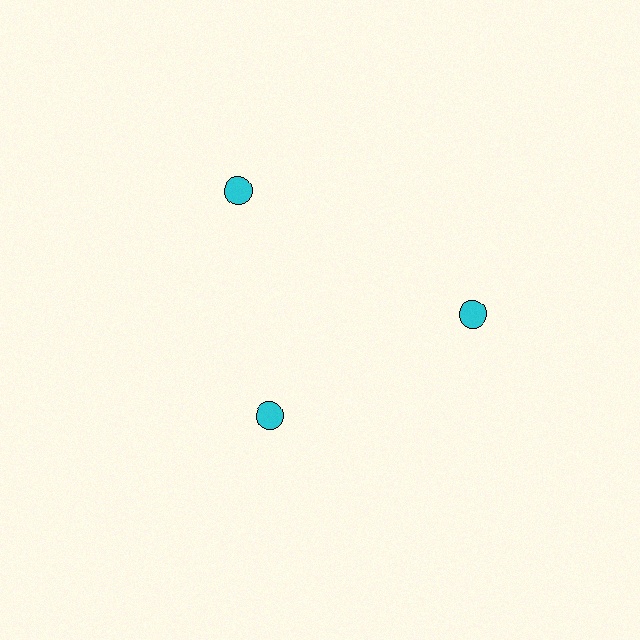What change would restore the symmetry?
The symmetry would be restored by moving it outward, back onto the ring so that all 3 circles sit at equal angles and equal distance from the center.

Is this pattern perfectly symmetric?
No. The 3 cyan circles are arranged in a ring, but one element near the 7 o'clock position is pulled inward toward the center, breaking the 3-fold rotational symmetry.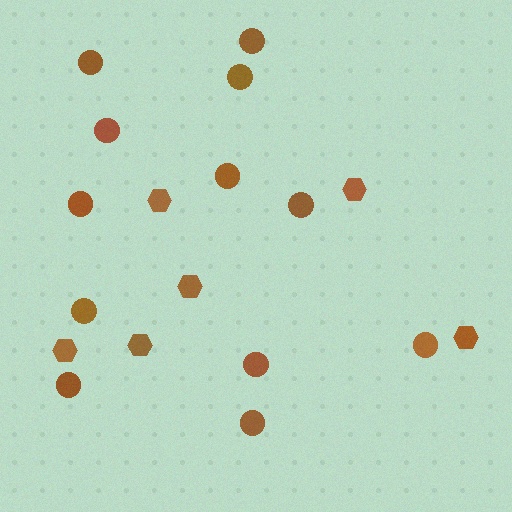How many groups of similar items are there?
There are 2 groups: one group of circles (12) and one group of hexagons (6).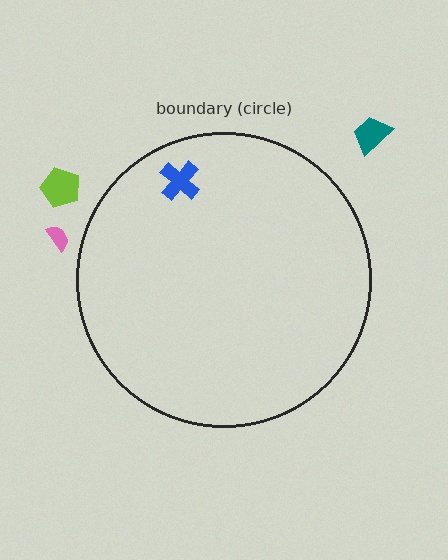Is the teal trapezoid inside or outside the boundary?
Outside.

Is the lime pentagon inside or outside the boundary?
Outside.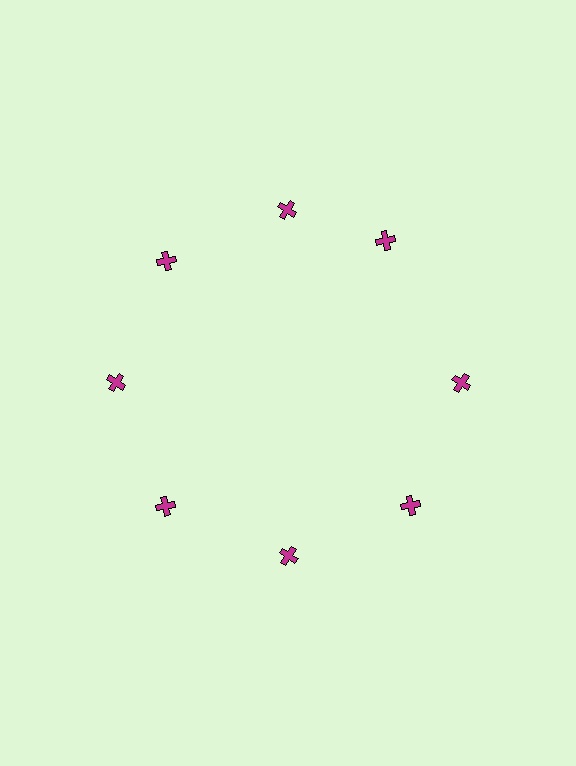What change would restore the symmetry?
The symmetry would be restored by rotating it back into even spacing with its neighbors so that all 8 crosses sit at equal angles and equal distance from the center.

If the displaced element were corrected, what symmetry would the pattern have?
It would have 8-fold rotational symmetry — the pattern would map onto itself every 45 degrees.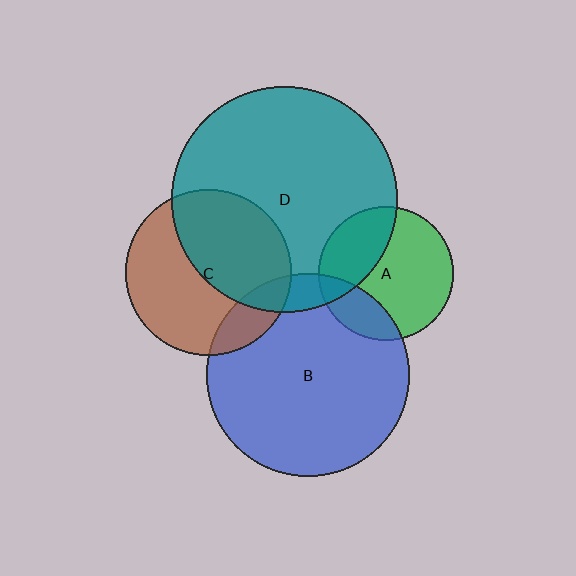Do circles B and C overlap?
Yes.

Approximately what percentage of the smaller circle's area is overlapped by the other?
Approximately 15%.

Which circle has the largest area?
Circle D (teal).